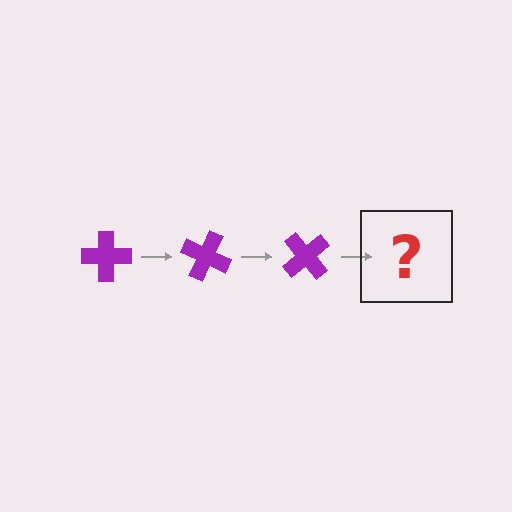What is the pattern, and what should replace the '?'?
The pattern is that the cross rotates 25 degrees each step. The '?' should be a purple cross rotated 75 degrees.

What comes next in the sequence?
The next element should be a purple cross rotated 75 degrees.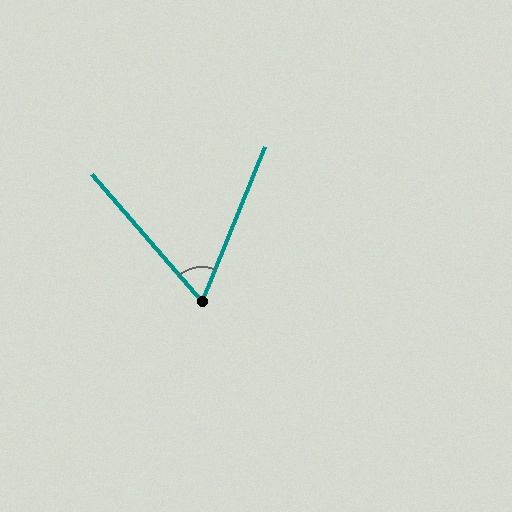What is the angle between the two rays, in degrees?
Approximately 63 degrees.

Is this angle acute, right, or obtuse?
It is acute.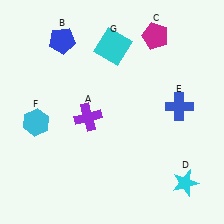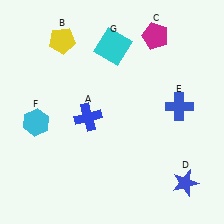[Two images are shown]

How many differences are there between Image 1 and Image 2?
There are 3 differences between the two images.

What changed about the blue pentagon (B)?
In Image 1, B is blue. In Image 2, it changed to yellow.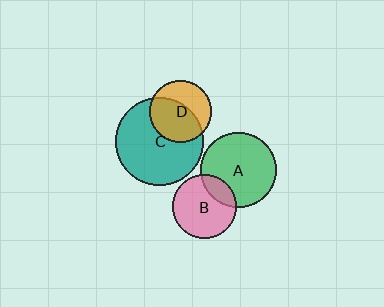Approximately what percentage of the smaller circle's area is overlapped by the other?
Approximately 20%.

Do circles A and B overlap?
Yes.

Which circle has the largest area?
Circle C (teal).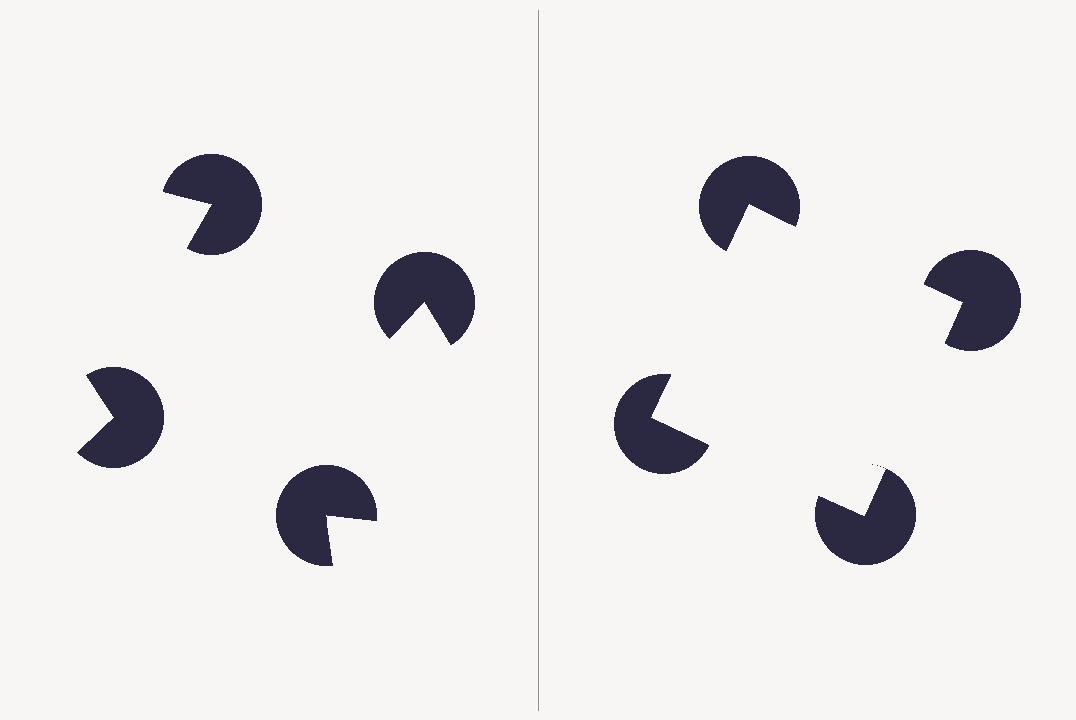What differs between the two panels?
The pac-man discs are positioned identically on both sides; only the wedge orientations differ. On the right they align to a square; on the left they are misaligned.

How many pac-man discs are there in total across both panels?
8 — 4 on each side.